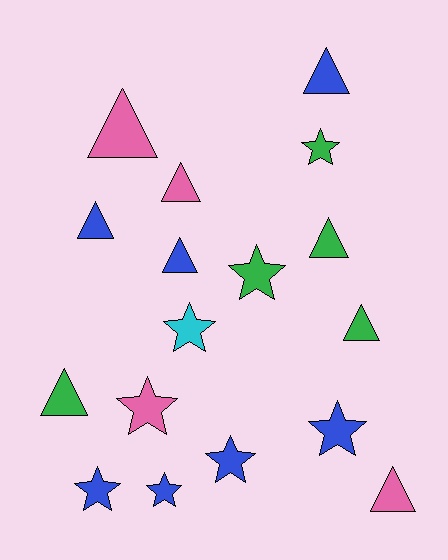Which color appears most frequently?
Blue, with 7 objects.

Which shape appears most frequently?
Triangle, with 9 objects.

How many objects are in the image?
There are 17 objects.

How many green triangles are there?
There are 3 green triangles.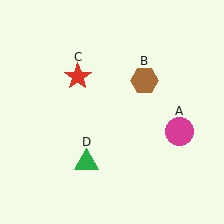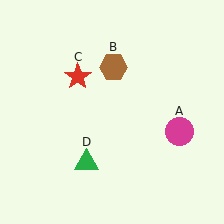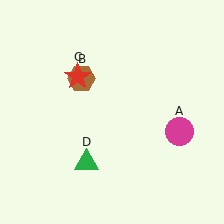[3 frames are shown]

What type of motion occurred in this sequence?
The brown hexagon (object B) rotated counterclockwise around the center of the scene.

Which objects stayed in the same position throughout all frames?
Magenta circle (object A) and red star (object C) and green triangle (object D) remained stationary.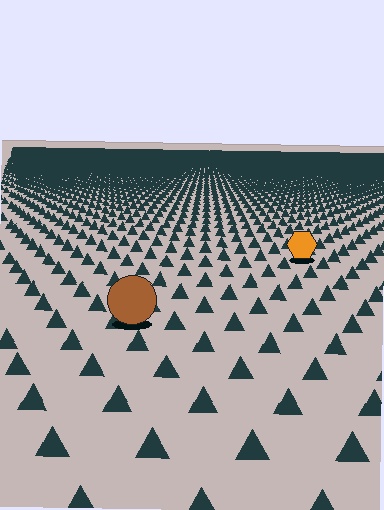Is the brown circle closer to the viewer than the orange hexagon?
Yes. The brown circle is closer — you can tell from the texture gradient: the ground texture is coarser near it.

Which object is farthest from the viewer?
The orange hexagon is farthest from the viewer. It appears smaller and the ground texture around it is denser.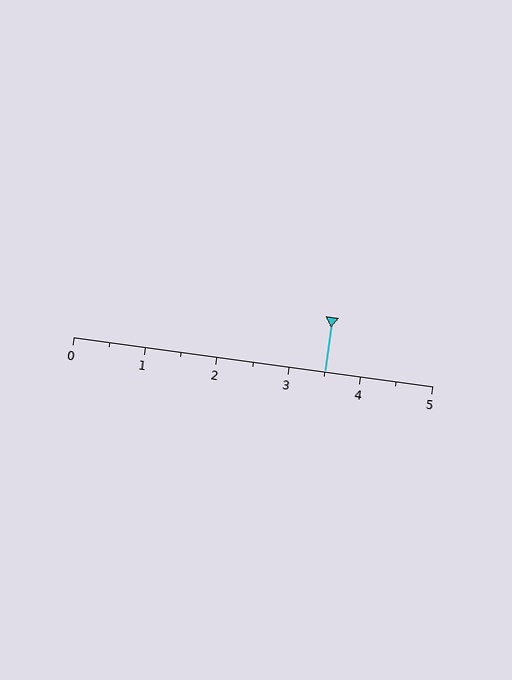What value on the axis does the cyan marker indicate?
The marker indicates approximately 3.5.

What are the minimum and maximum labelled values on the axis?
The axis runs from 0 to 5.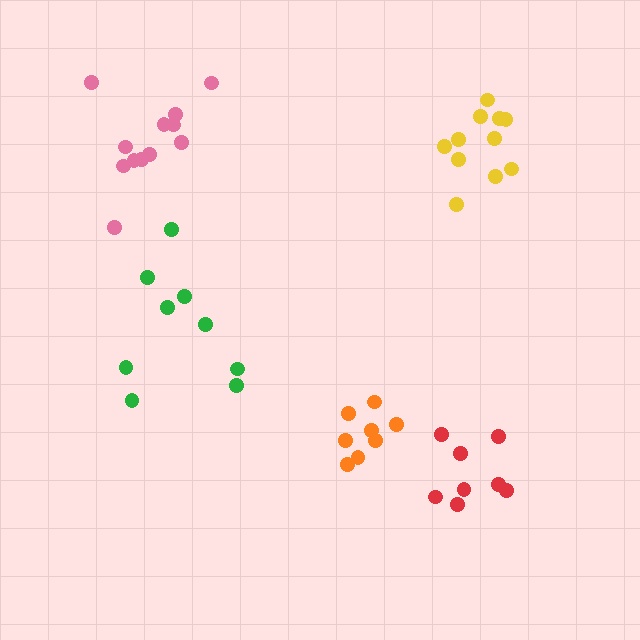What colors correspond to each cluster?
The clusters are colored: orange, yellow, red, pink, green.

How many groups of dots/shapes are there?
There are 5 groups.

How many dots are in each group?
Group 1: 8 dots, Group 2: 11 dots, Group 3: 8 dots, Group 4: 12 dots, Group 5: 9 dots (48 total).